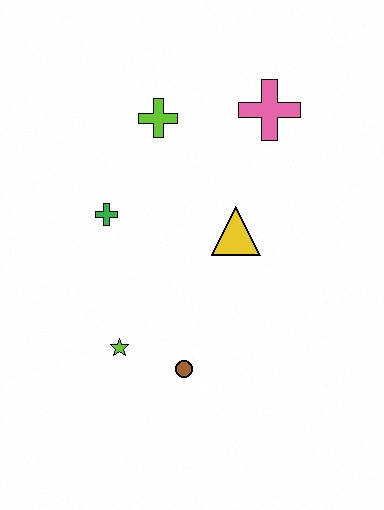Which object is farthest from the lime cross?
The brown circle is farthest from the lime cross.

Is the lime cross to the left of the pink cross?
Yes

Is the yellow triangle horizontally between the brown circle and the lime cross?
No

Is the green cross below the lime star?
No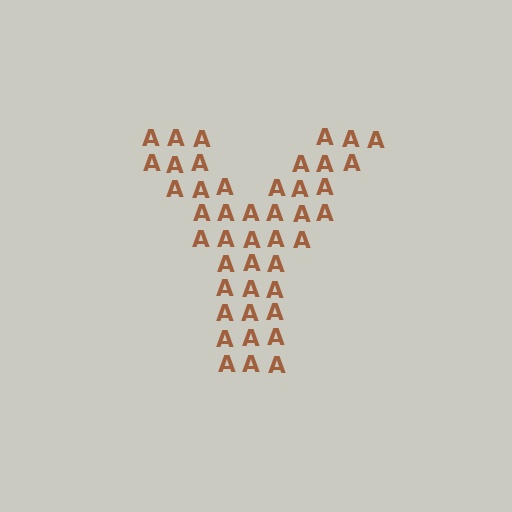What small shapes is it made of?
It is made of small letter A's.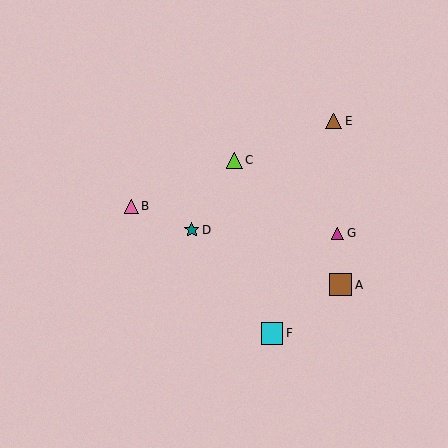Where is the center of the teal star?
The center of the teal star is at (192, 230).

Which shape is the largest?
The brown square (labeled A) is the largest.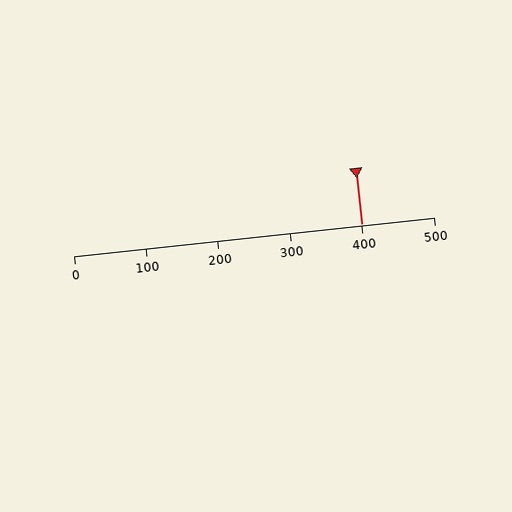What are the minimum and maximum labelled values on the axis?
The axis runs from 0 to 500.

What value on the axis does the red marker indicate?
The marker indicates approximately 400.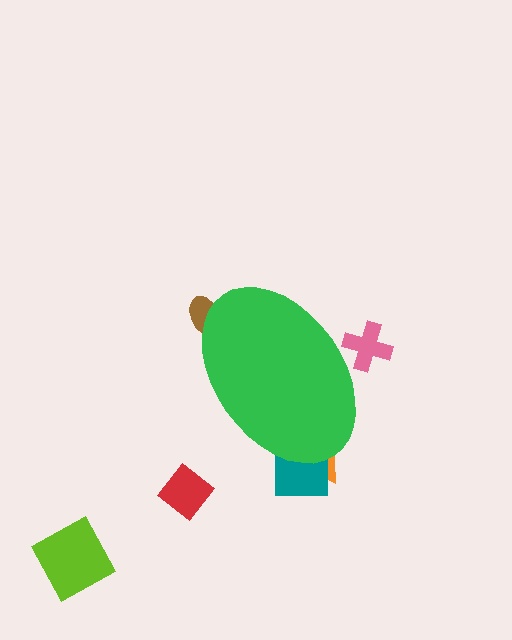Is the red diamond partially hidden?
No, the red diamond is fully visible.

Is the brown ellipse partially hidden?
Yes, the brown ellipse is partially hidden behind the green ellipse.